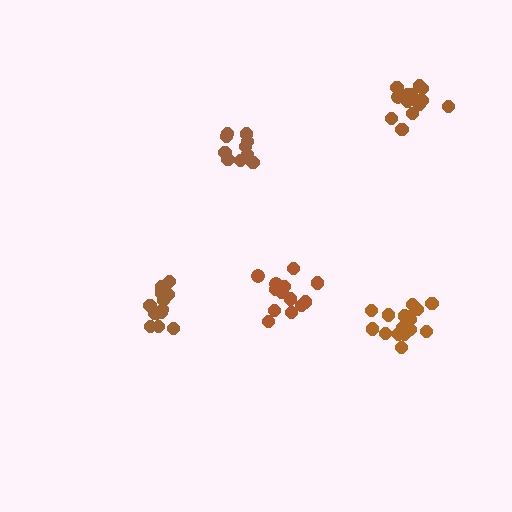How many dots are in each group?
Group 1: 10 dots, Group 2: 14 dots, Group 3: 16 dots, Group 4: 14 dots, Group 5: 16 dots (70 total).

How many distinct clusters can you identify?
There are 5 distinct clusters.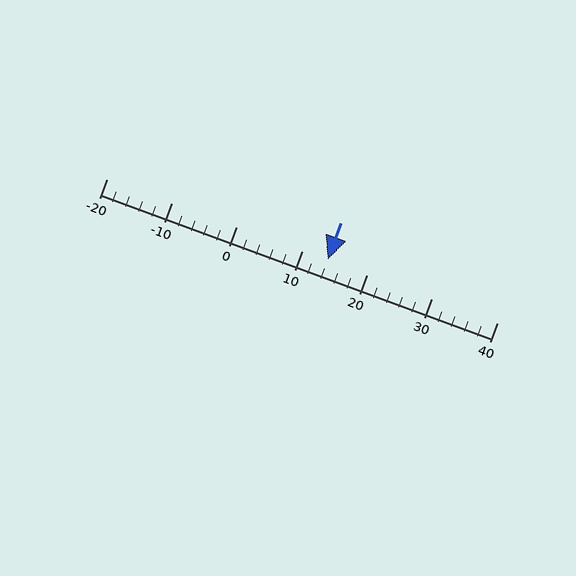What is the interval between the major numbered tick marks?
The major tick marks are spaced 10 units apart.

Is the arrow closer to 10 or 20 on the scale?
The arrow is closer to 10.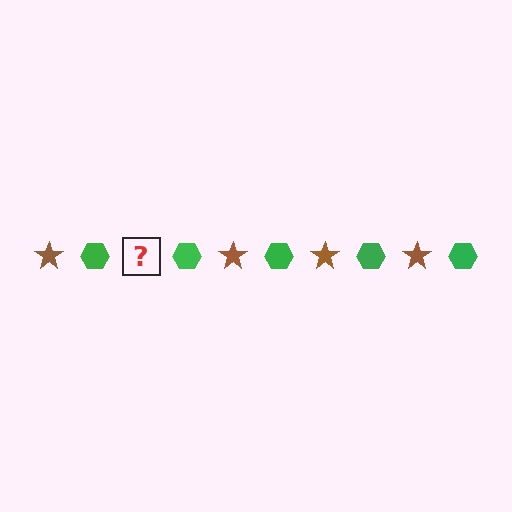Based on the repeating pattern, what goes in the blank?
The blank should be a brown star.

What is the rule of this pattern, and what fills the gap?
The rule is that the pattern alternates between brown star and green hexagon. The gap should be filled with a brown star.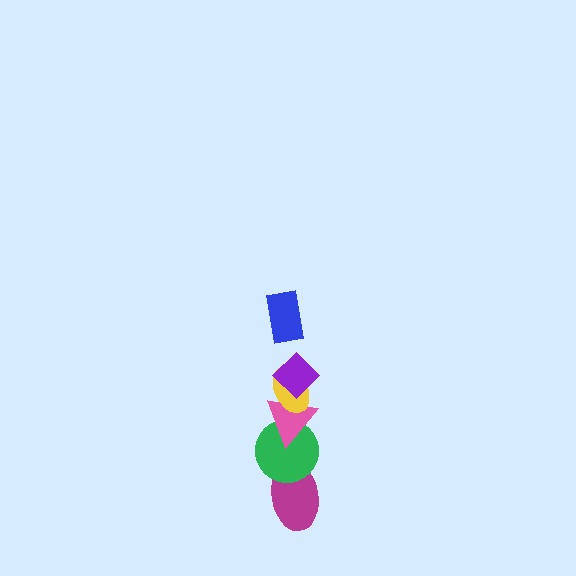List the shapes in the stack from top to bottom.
From top to bottom: the blue rectangle, the purple diamond, the yellow ellipse, the pink triangle, the green circle, the magenta ellipse.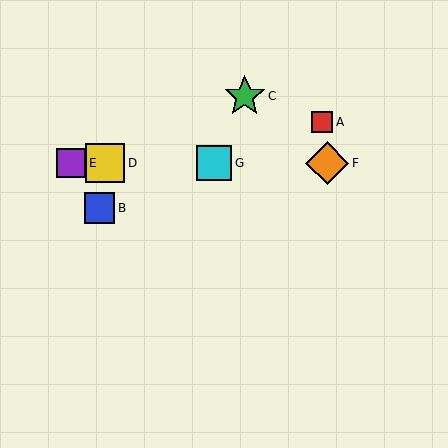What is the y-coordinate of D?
Object D is at y≈163.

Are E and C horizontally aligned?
No, E is at y≈163 and C is at y≈96.